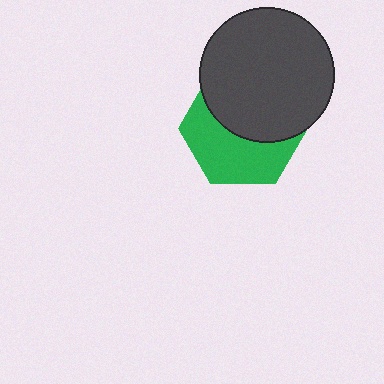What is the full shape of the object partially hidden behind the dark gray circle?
The partially hidden object is a green hexagon.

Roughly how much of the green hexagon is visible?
About half of it is visible (roughly 49%).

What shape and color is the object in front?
The object in front is a dark gray circle.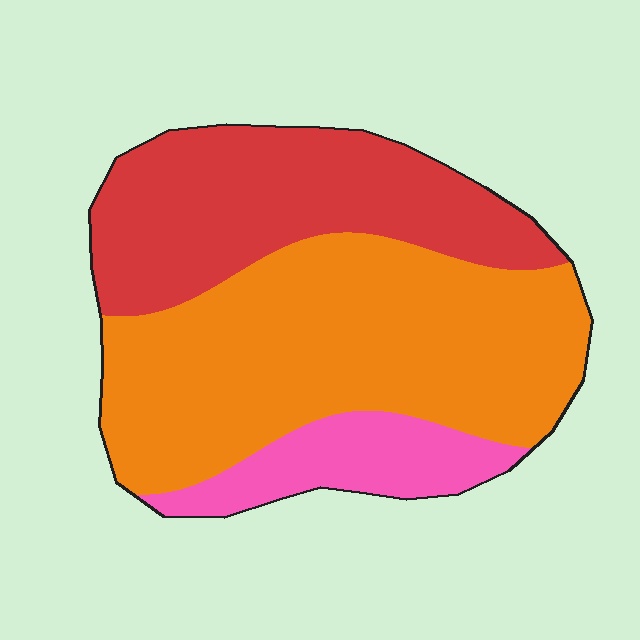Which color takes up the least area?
Pink, at roughly 15%.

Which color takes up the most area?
Orange, at roughly 55%.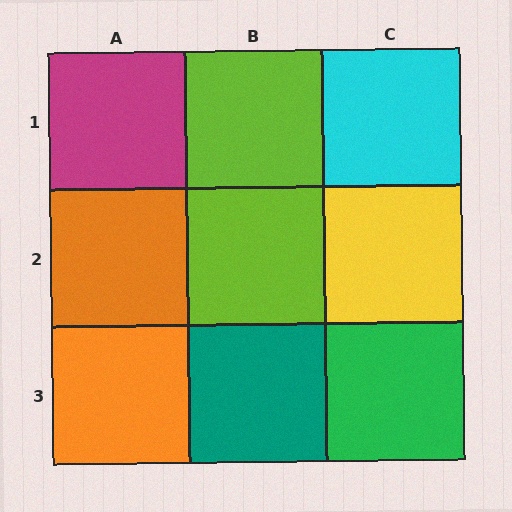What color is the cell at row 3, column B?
Teal.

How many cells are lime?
2 cells are lime.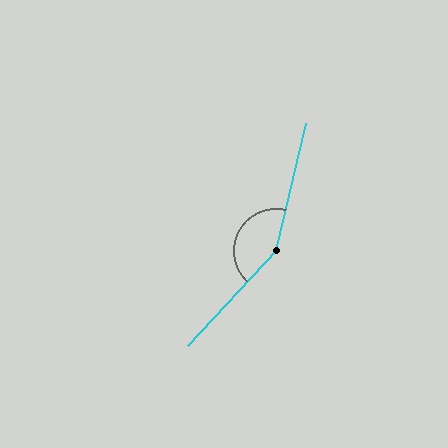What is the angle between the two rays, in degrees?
Approximately 150 degrees.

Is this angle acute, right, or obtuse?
It is obtuse.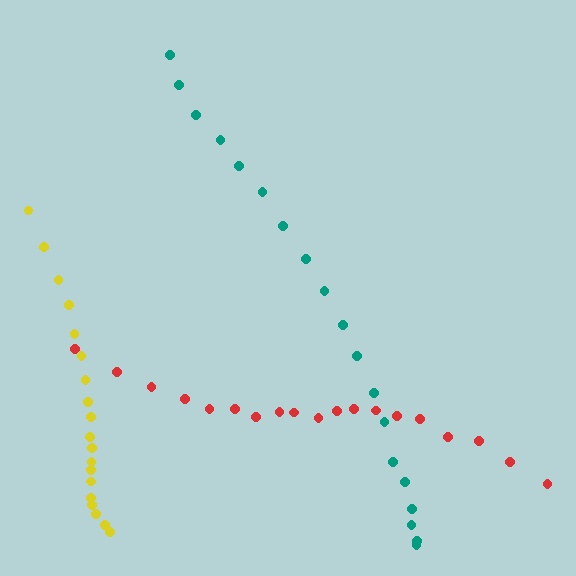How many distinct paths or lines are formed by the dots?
There are 3 distinct paths.